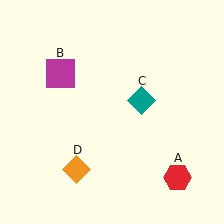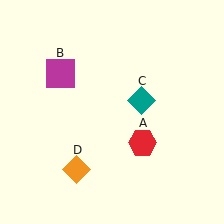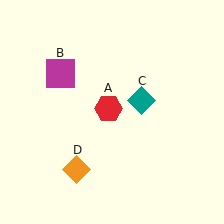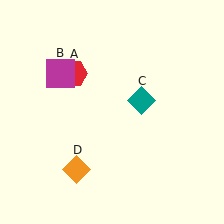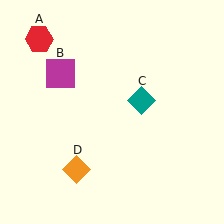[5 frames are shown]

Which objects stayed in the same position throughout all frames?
Magenta square (object B) and teal diamond (object C) and orange diamond (object D) remained stationary.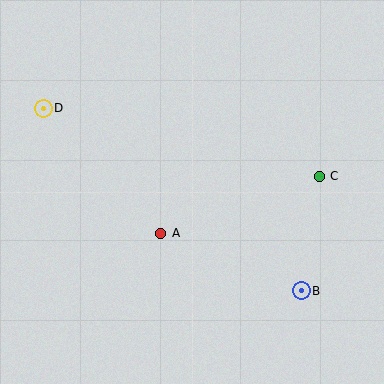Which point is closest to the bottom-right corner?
Point B is closest to the bottom-right corner.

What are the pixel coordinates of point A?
Point A is at (161, 233).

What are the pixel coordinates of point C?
Point C is at (319, 176).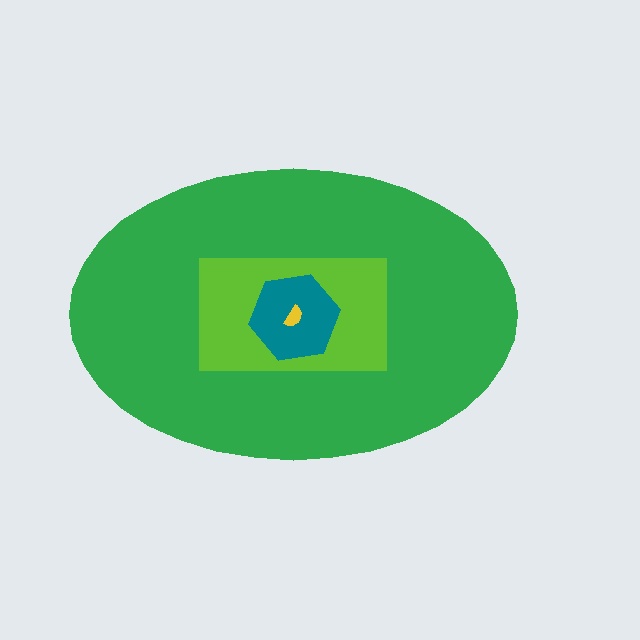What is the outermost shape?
The green ellipse.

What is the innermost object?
The yellow semicircle.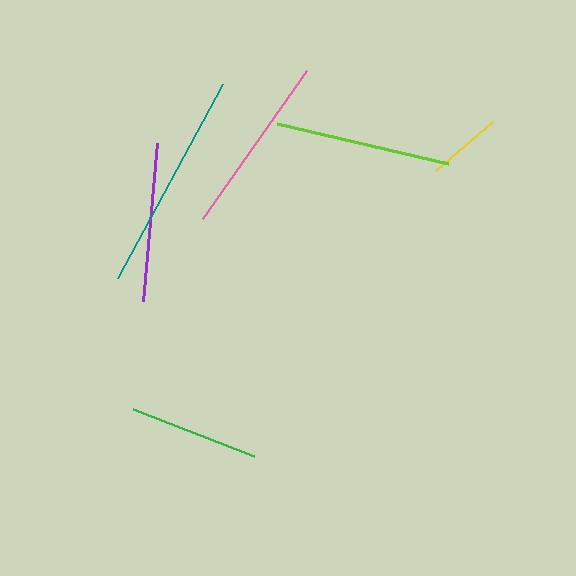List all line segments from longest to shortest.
From longest to shortest: teal, pink, lime, purple, green, yellow.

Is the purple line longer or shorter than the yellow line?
The purple line is longer than the yellow line.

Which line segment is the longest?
The teal line is the longest at approximately 221 pixels.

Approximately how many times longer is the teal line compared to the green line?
The teal line is approximately 1.7 times the length of the green line.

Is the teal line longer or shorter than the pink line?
The teal line is longer than the pink line.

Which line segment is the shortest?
The yellow line is the shortest at approximately 75 pixels.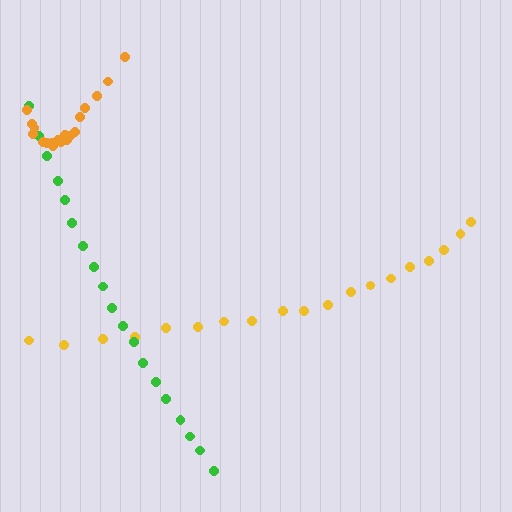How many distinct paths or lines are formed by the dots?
There are 3 distinct paths.